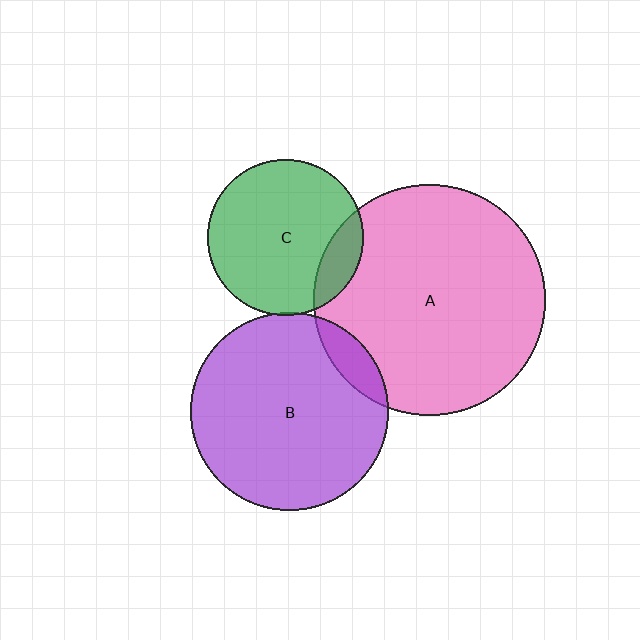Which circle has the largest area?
Circle A (pink).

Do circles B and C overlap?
Yes.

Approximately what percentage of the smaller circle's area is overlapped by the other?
Approximately 5%.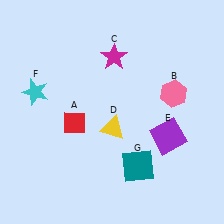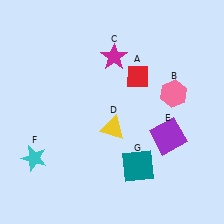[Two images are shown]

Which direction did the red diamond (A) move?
The red diamond (A) moved right.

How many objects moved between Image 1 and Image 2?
2 objects moved between the two images.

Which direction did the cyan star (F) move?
The cyan star (F) moved down.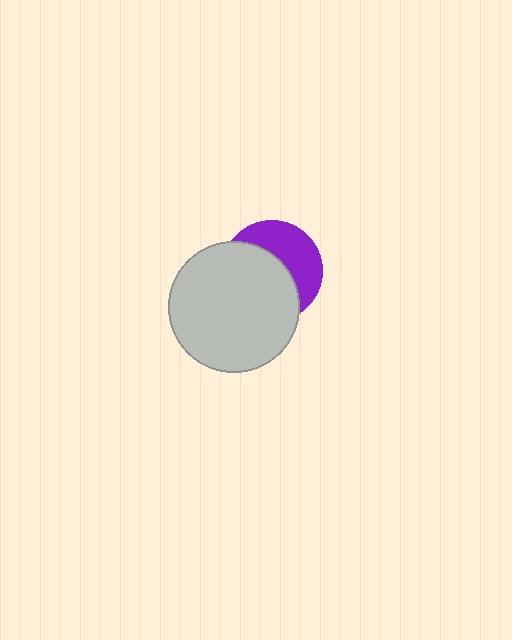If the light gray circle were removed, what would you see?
You would see the complete purple circle.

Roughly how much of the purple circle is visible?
A small part of it is visible (roughly 42%).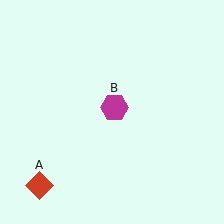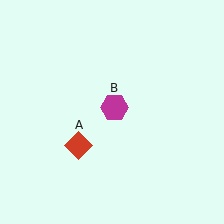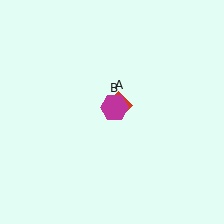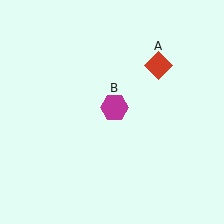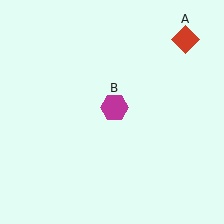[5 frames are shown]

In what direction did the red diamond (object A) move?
The red diamond (object A) moved up and to the right.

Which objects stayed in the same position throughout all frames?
Magenta hexagon (object B) remained stationary.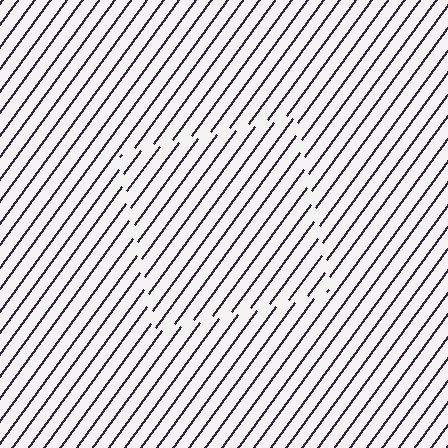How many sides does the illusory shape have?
4 sides — the line-ends trace a square.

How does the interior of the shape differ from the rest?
The interior of the shape contains the same grating, shifted by half a period — the contour is defined by the phase discontinuity where line-ends from the inner and outer gratings abut.